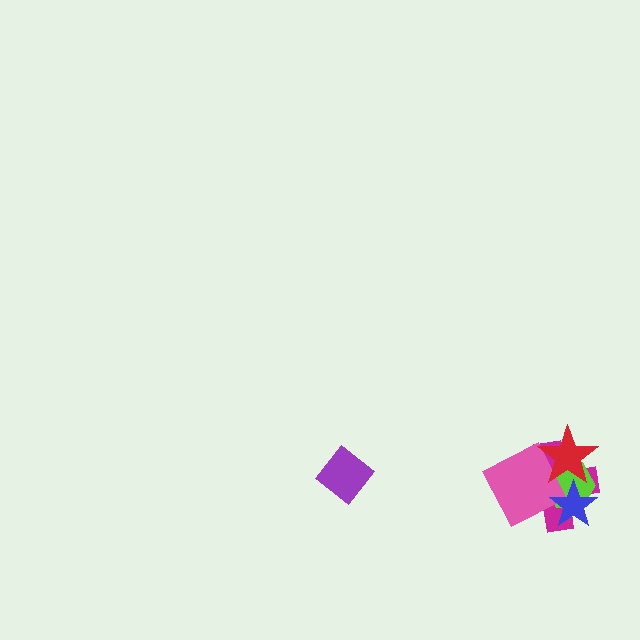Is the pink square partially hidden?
Yes, it is partially covered by another shape.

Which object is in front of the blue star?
The red star is in front of the blue star.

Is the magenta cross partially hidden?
Yes, it is partially covered by another shape.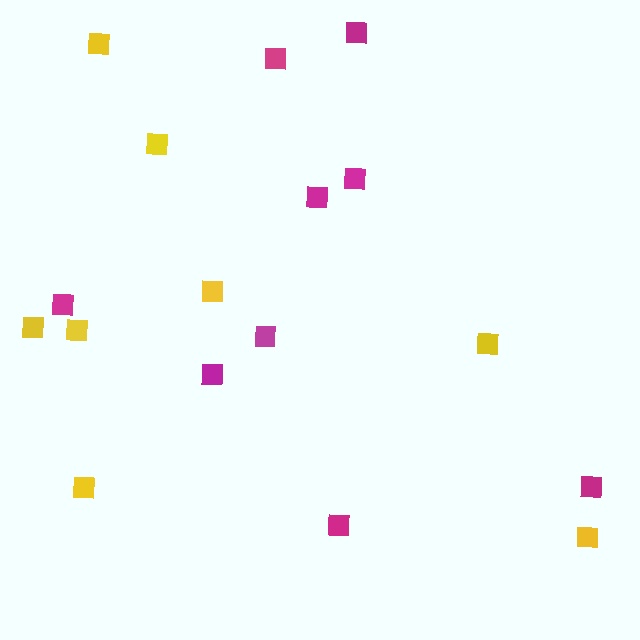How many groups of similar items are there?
There are 2 groups: one group of yellow squares (8) and one group of magenta squares (9).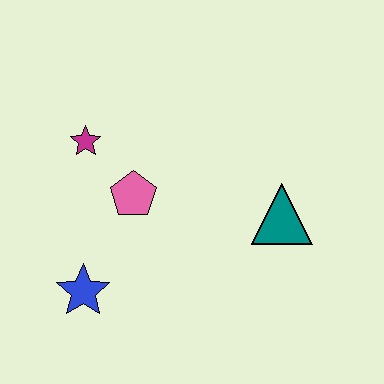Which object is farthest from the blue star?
The teal triangle is farthest from the blue star.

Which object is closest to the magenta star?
The pink pentagon is closest to the magenta star.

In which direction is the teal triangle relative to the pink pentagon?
The teal triangle is to the right of the pink pentagon.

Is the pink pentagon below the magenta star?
Yes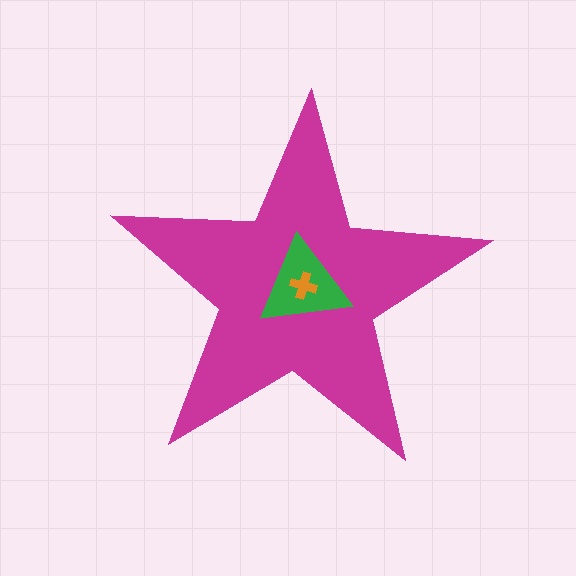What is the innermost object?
The orange cross.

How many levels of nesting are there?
3.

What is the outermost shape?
The magenta star.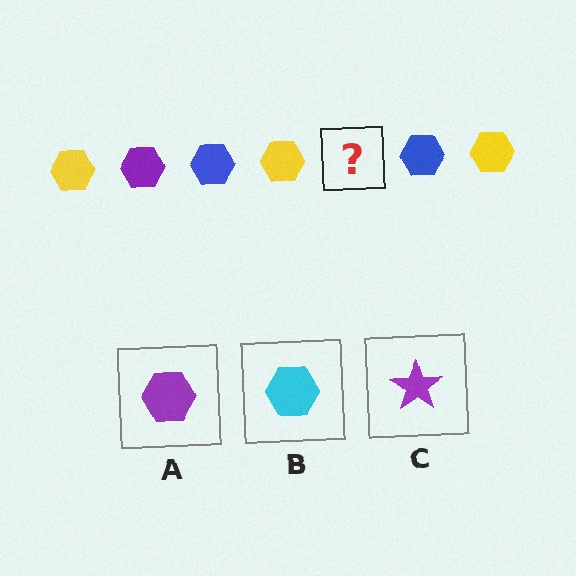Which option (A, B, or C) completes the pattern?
A.